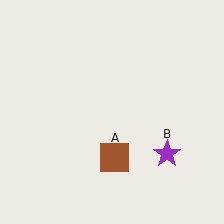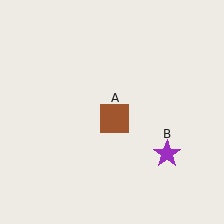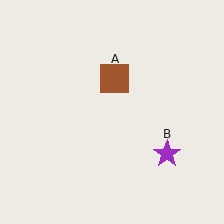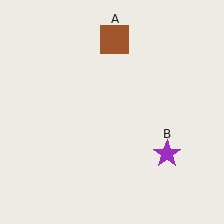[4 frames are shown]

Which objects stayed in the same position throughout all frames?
Purple star (object B) remained stationary.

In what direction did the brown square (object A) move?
The brown square (object A) moved up.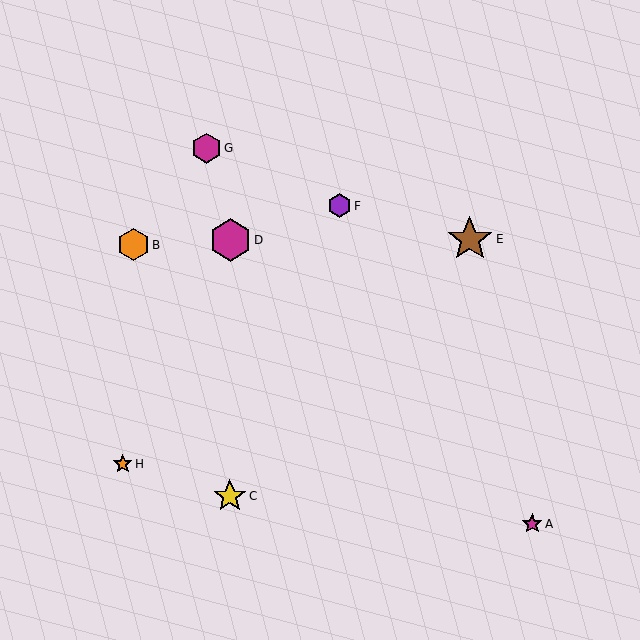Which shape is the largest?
The brown star (labeled E) is the largest.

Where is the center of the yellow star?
The center of the yellow star is at (230, 496).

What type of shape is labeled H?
Shape H is an orange star.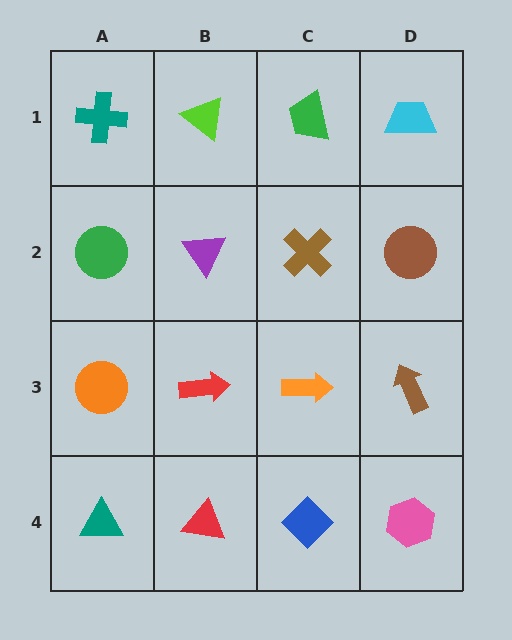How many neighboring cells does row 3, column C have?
4.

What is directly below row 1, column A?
A green circle.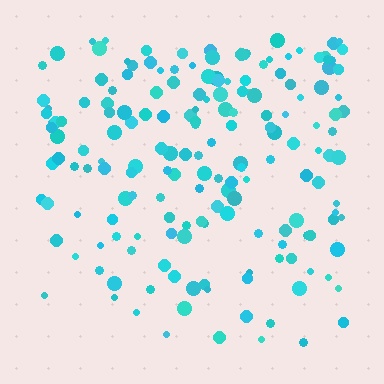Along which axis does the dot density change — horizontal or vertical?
Vertical.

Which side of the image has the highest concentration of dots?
The top.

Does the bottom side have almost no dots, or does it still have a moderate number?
Still a moderate number, just noticeably fewer than the top.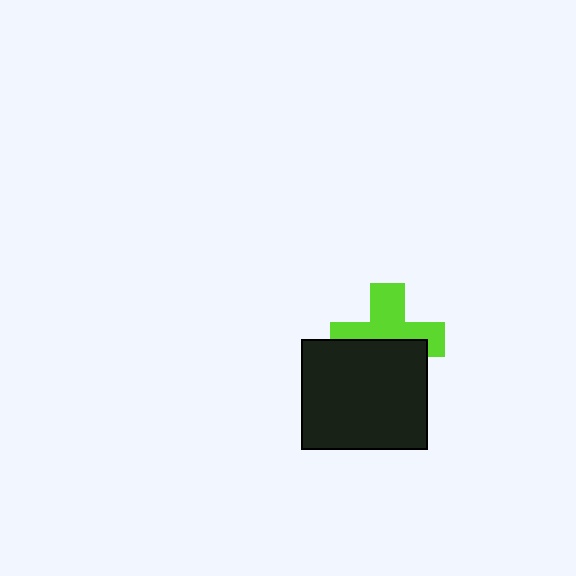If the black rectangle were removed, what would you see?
You would see the complete lime cross.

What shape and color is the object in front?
The object in front is a black rectangle.